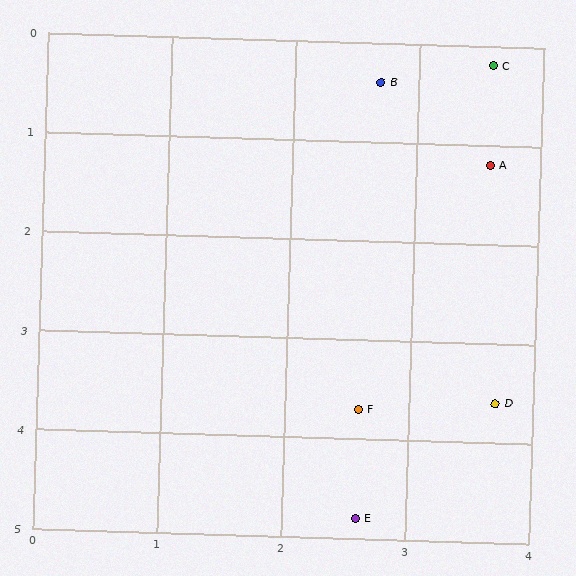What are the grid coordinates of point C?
Point C is at approximately (3.6, 0.2).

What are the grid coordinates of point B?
Point B is at approximately (2.7, 0.4).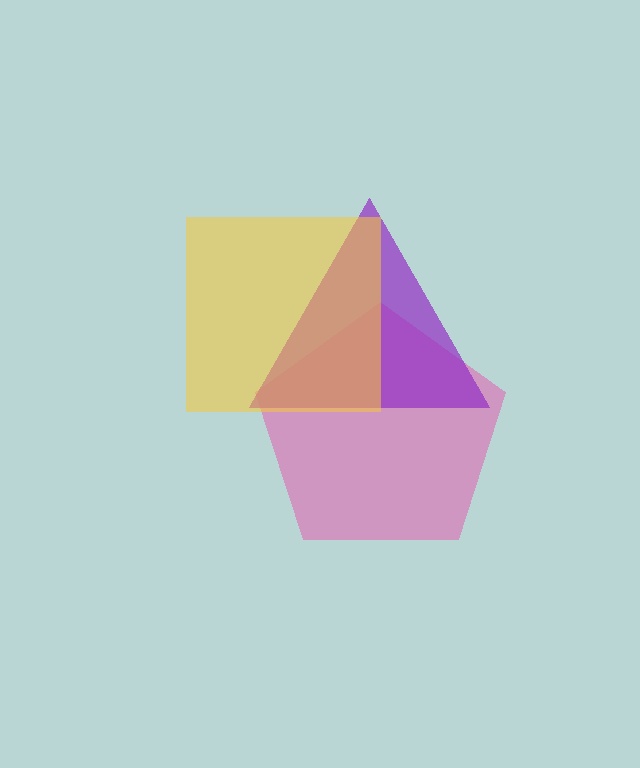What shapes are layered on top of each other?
The layered shapes are: a pink pentagon, a purple triangle, a yellow square.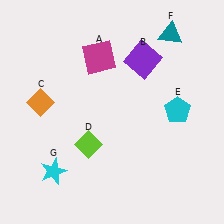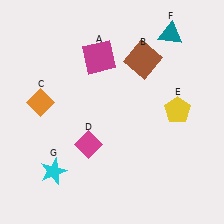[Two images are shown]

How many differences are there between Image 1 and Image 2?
There are 3 differences between the two images.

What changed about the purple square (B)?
In Image 1, B is purple. In Image 2, it changed to brown.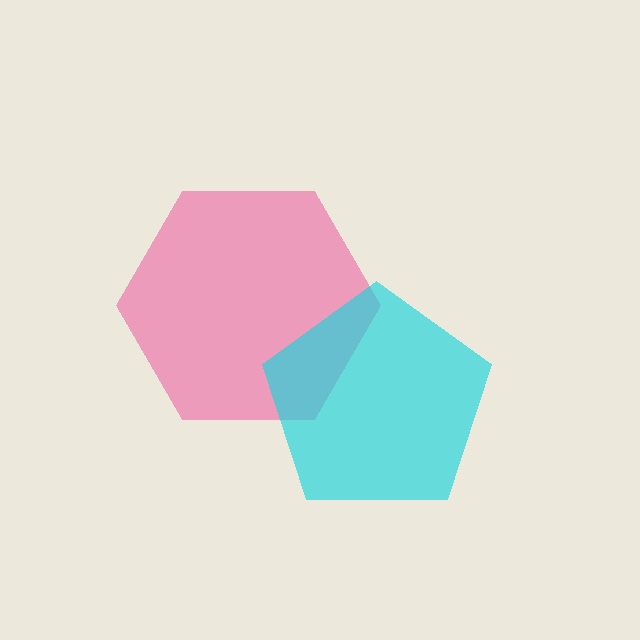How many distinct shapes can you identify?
There are 2 distinct shapes: a pink hexagon, a cyan pentagon.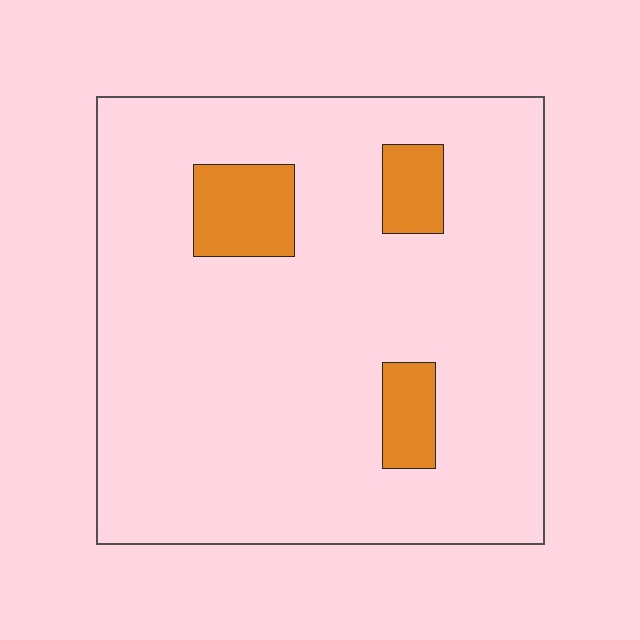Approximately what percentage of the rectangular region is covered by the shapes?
Approximately 10%.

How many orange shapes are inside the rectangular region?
3.